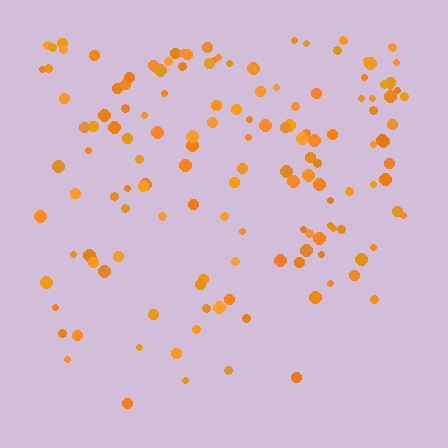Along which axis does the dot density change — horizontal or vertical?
Vertical.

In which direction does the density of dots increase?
From bottom to top, with the top side densest.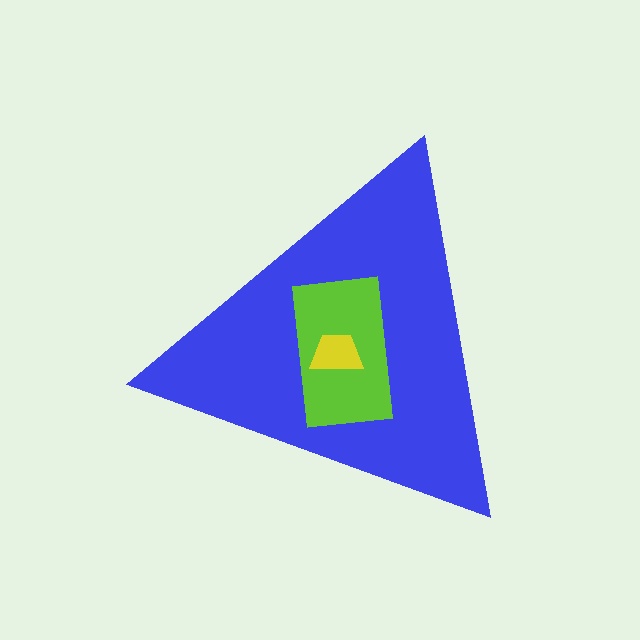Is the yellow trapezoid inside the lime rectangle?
Yes.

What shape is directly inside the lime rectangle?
The yellow trapezoid.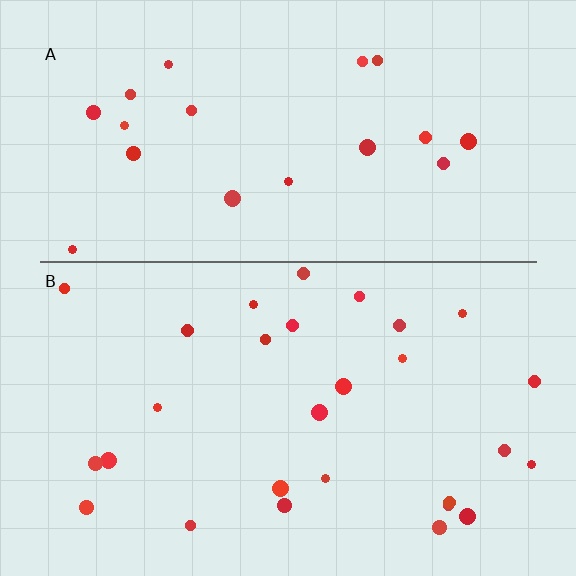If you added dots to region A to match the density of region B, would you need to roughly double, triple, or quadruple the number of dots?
Approximately double.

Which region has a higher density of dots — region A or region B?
B (the bottom).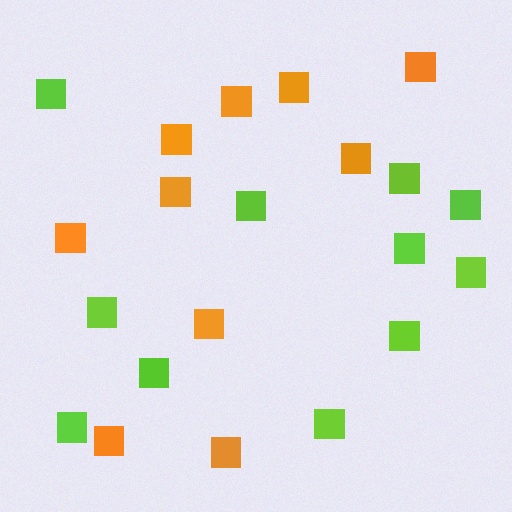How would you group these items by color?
There are 2 groups: one group of orange squares (10) and one group of lime squares (11).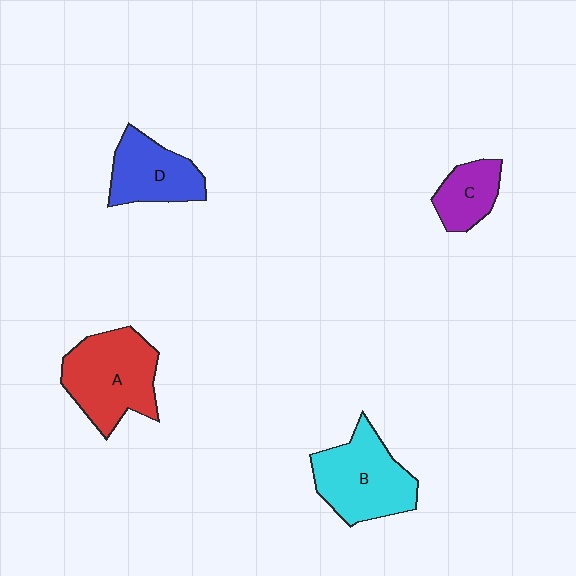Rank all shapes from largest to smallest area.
From largest to smallest: A (red), B (cyan), D (blue), C (purple).